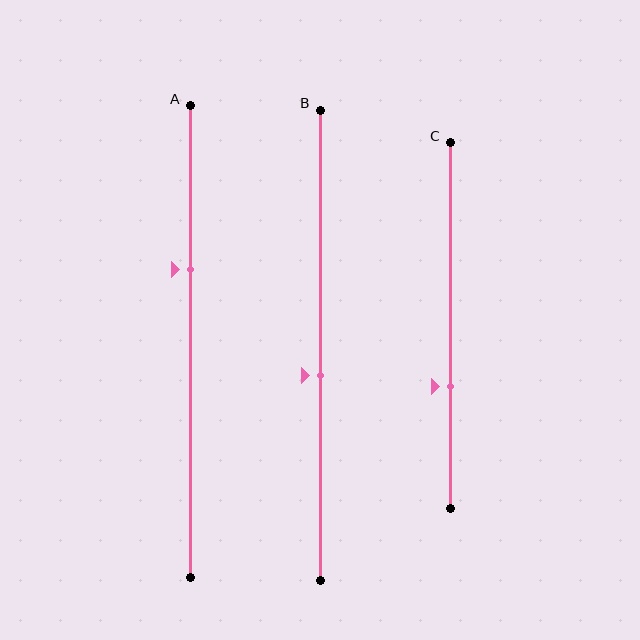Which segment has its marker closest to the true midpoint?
Segment B has its marker closest to the true midpoint.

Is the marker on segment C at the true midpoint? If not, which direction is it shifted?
No, the marker on segment C is shifted downward by about 17% of the segment length.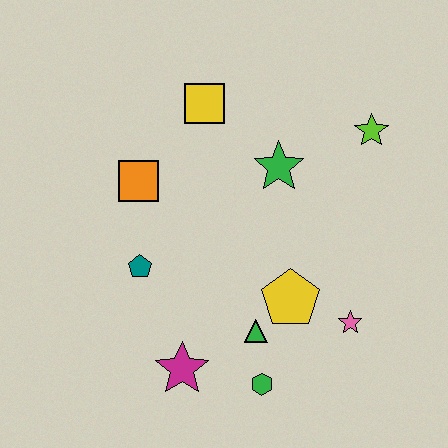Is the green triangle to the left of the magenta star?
No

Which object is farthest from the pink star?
The yellow square is farthest from the pink star.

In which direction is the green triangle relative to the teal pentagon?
The green triangle is to the right of the teal pentagon.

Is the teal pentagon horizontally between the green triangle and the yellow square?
No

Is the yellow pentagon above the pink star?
Yes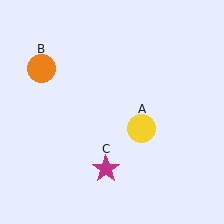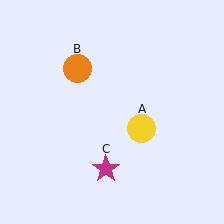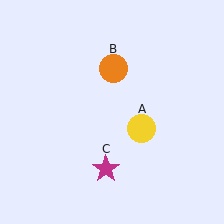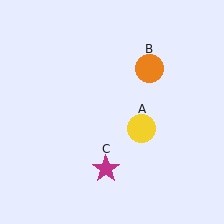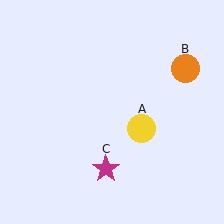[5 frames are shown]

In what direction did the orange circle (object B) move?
The orange circle (object B) moved right.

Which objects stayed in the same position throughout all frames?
Yellow circle (object A) and magenta star (object C) remained stationary.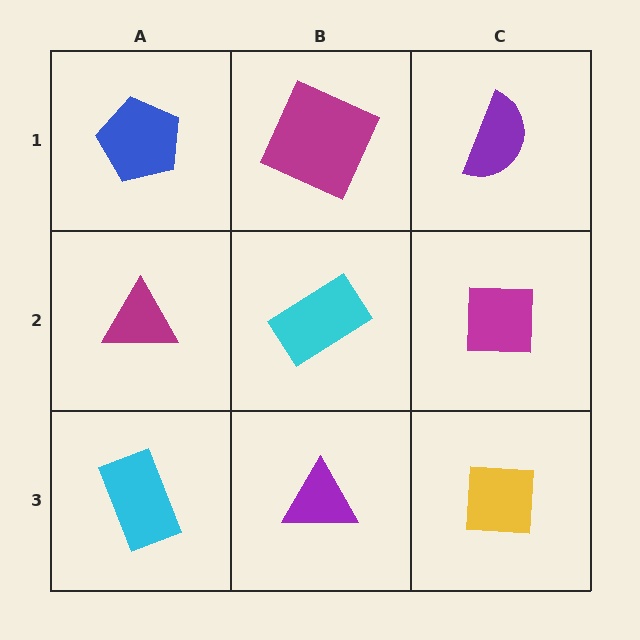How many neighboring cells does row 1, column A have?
2.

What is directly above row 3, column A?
A magenta triangle.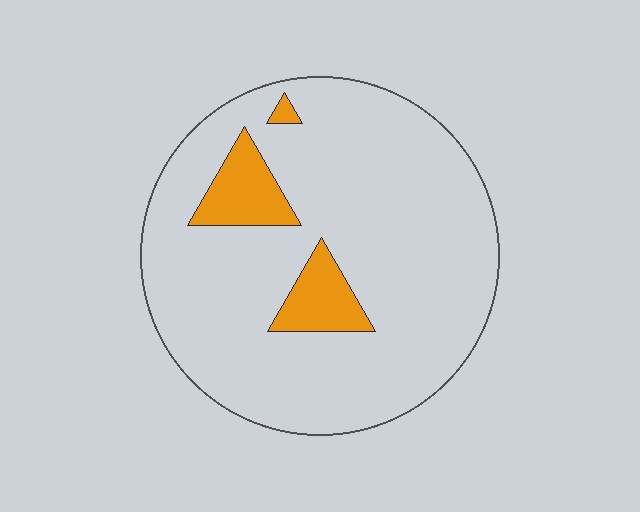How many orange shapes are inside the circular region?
3.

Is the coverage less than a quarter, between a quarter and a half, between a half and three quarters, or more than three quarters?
Less than a quarter.